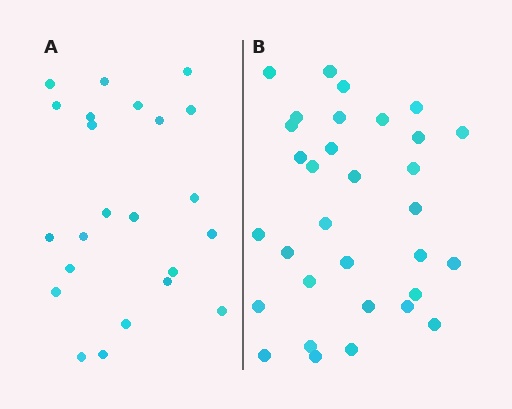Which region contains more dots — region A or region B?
Region B (the right region) has more dots.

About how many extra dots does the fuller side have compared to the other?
Region B has roughly 8 or so more dots than region A.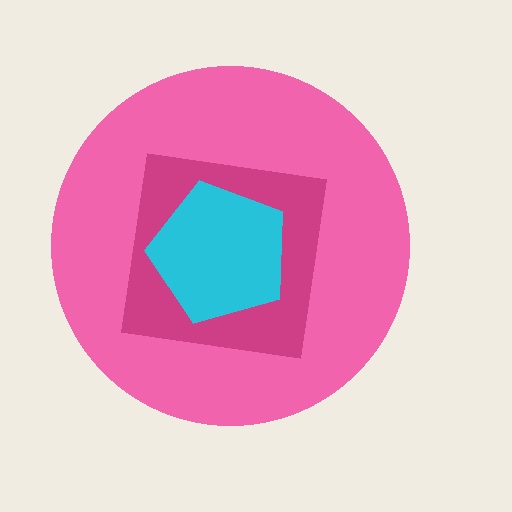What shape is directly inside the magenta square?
The cyan pentagon.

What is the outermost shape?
The pink circle.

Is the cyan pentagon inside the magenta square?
Yes.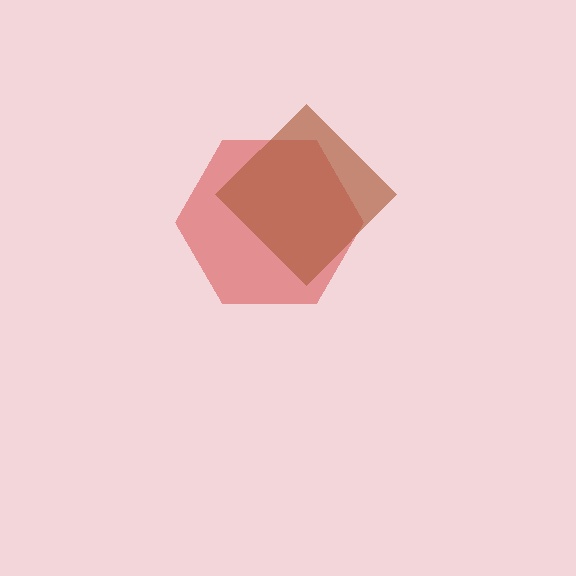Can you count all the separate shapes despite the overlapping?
Yes, there are 2 separate shapes.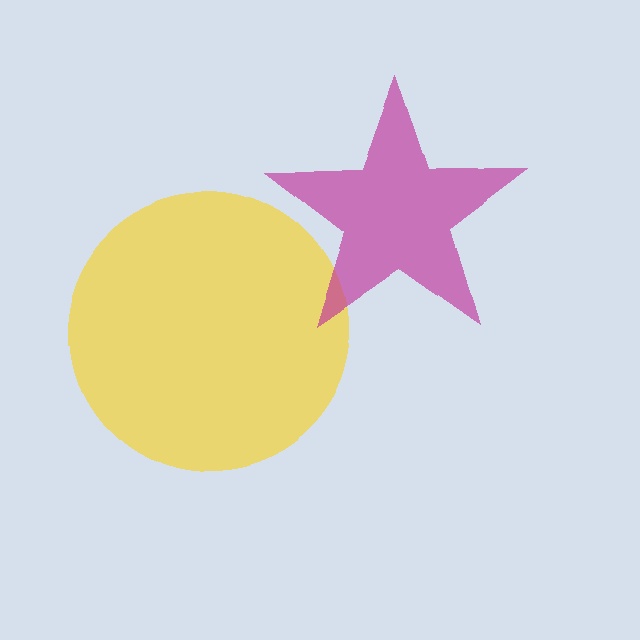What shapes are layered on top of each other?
The layered shapes are: a yellow circle, a magenta star.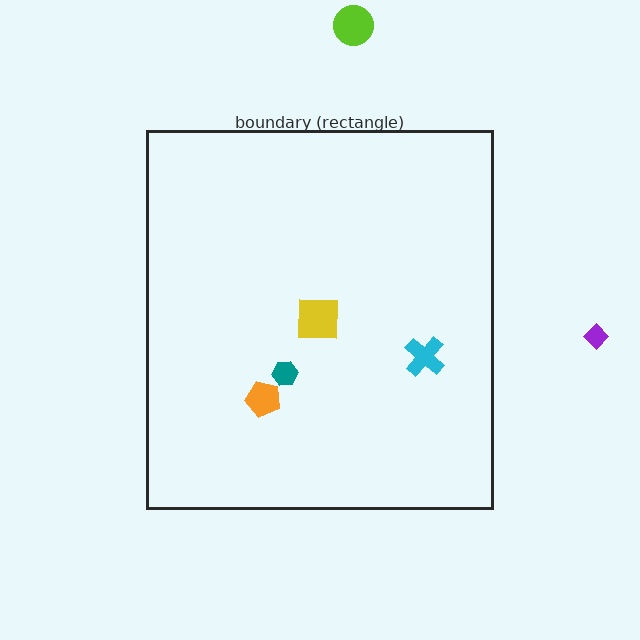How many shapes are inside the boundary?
4 inside, 2 outside.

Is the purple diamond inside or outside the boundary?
Outside.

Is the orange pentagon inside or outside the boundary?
Inside.